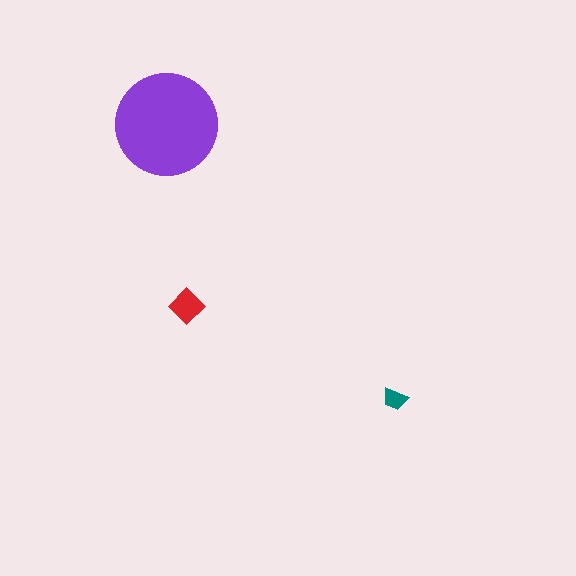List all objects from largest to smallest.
The purple circle, the red diamond, the teal trapezoid.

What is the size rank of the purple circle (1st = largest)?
1st.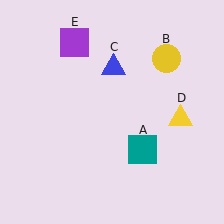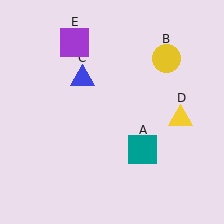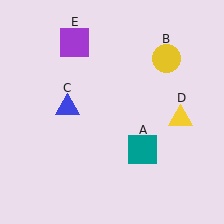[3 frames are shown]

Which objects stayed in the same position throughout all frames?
Teal square (object A) and yellow circle (object B) and yellow triangle (object D) and purple square (object E) remained stationary.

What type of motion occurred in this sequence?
The blue triangle (object C) rotated counterclockwise around the center of the scene.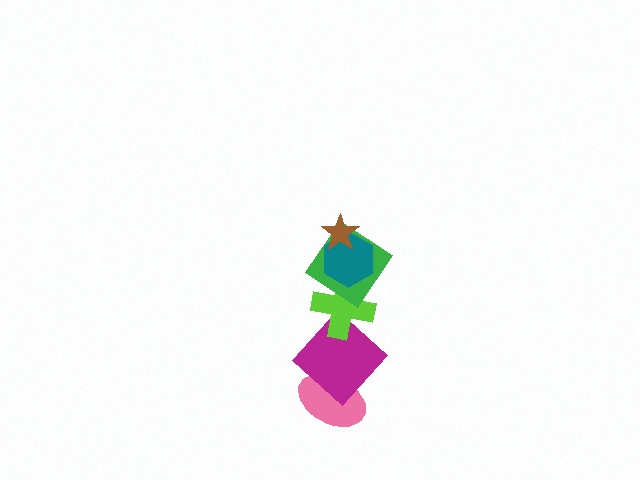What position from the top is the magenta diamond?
The magenta diamond is 5th from the top.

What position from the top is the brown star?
The brown star is 1st from the top.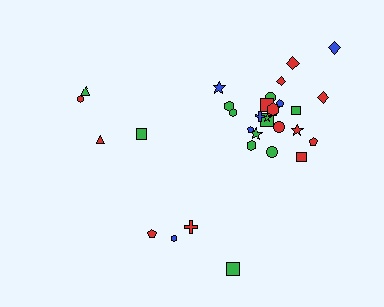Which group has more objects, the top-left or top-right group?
The top-right group.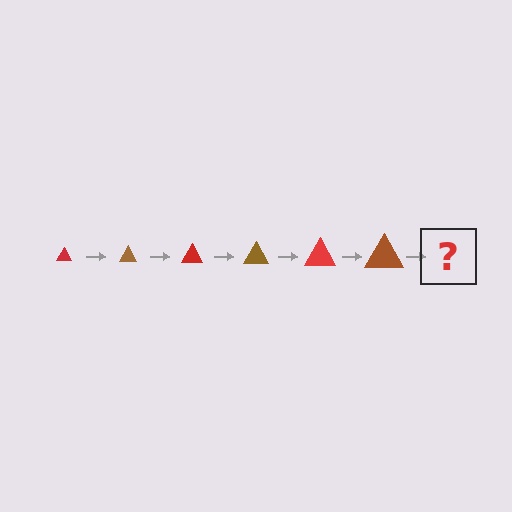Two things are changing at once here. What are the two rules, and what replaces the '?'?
The two rules are that the triangle grows larger each step and the color cycles through red and brown. The '?' should be a red triangle, larger than the previous one.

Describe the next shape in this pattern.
It should be a red triangle, larger than the previous one.